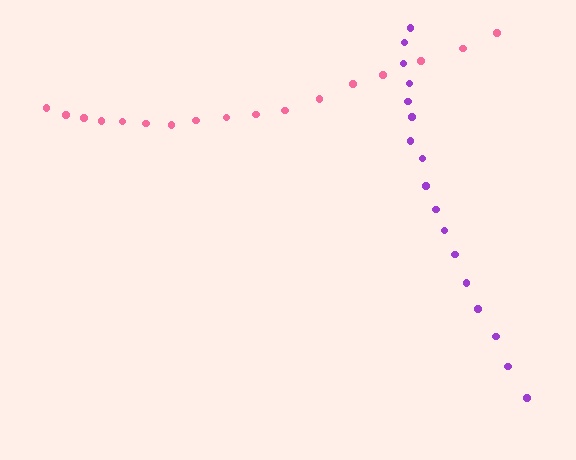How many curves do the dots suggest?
There are 2 distinct paths.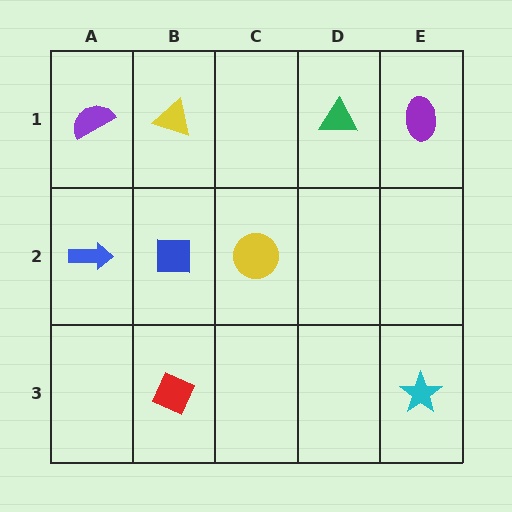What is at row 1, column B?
A yellow triangle.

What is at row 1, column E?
A purple ellipse.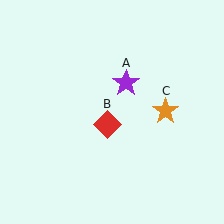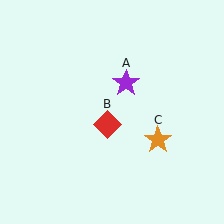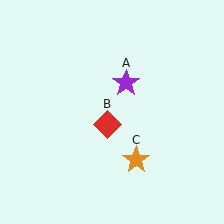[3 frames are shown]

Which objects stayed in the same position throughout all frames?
Purple star (object A) and red diamond (object B) remained stationary.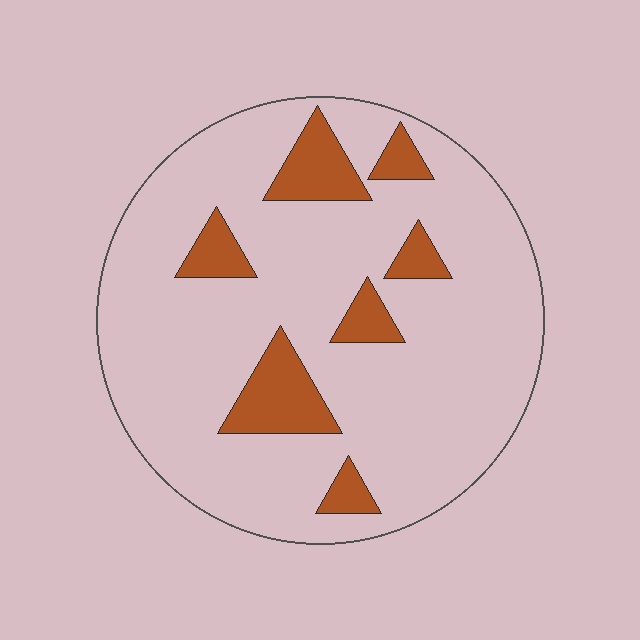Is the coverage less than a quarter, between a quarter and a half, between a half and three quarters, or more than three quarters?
Less than a quarter.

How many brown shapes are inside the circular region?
7.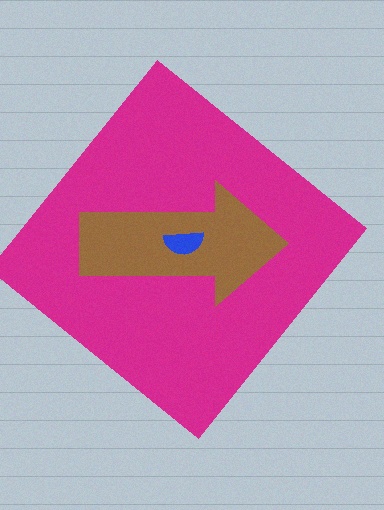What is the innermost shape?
The blue semicircle.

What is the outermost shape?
The magenta diamond.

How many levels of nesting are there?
3.